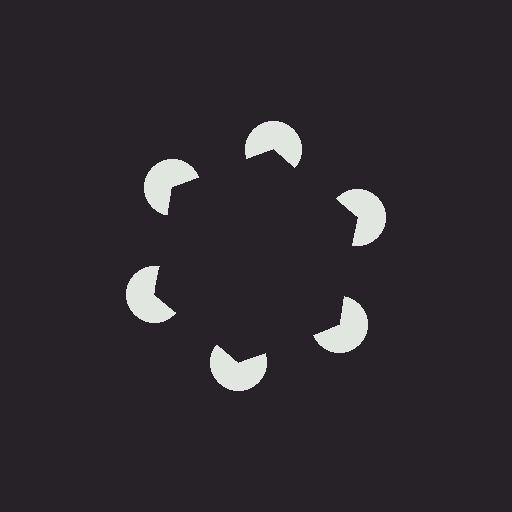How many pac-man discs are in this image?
There are 6 — one at each vertex of the illusory hexagon.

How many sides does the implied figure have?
6 sides.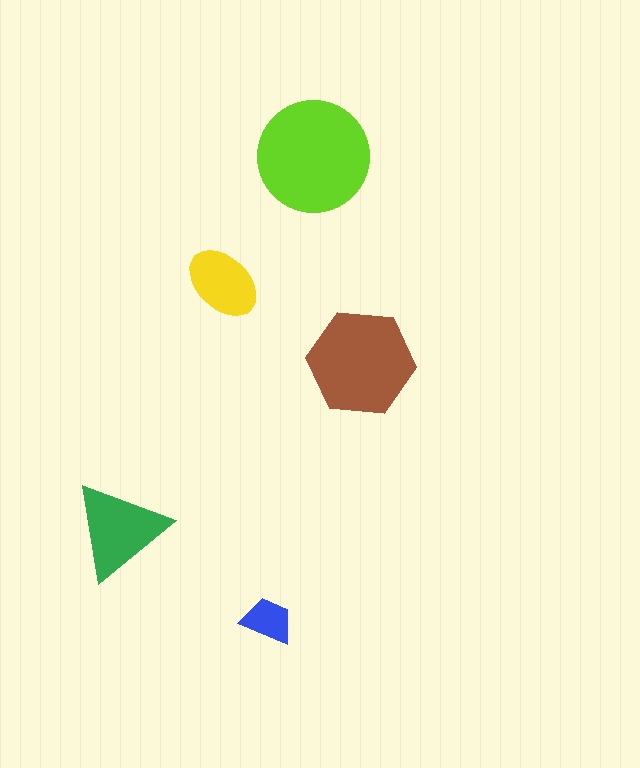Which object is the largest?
The lime circle.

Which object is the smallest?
The blue trapezoid.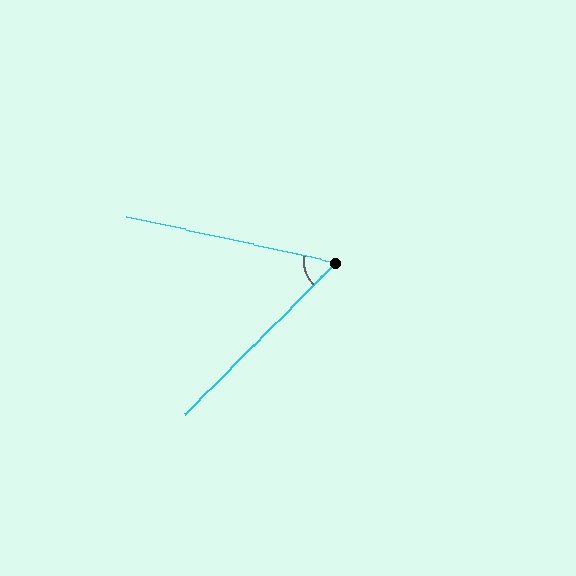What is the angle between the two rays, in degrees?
Approximately 57 degrees.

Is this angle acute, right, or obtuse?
It is acute.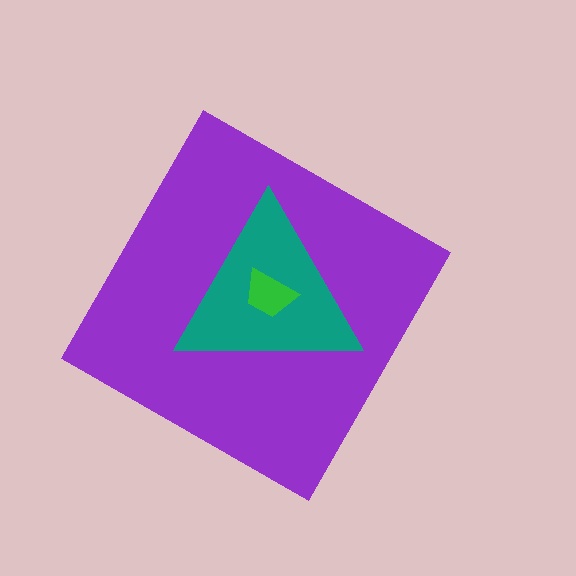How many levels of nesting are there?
3.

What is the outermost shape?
The purple diamond.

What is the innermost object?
The green trapezoid.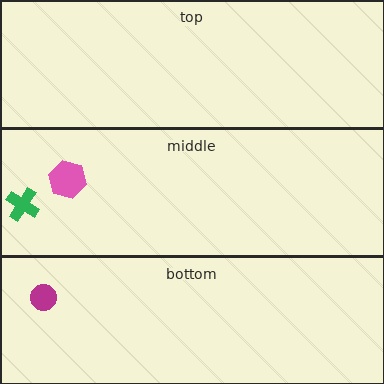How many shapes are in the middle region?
2.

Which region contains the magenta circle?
The bottom region.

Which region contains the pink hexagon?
The middle region.